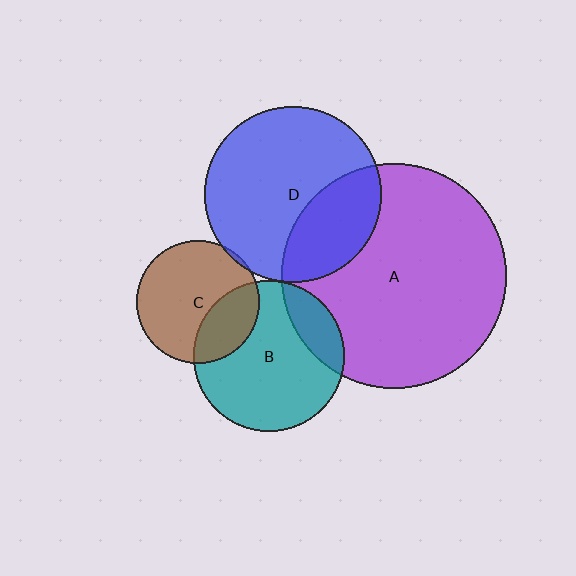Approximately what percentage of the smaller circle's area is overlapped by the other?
Approximately 30%.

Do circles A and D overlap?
Yes.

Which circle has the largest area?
Circle A (purple).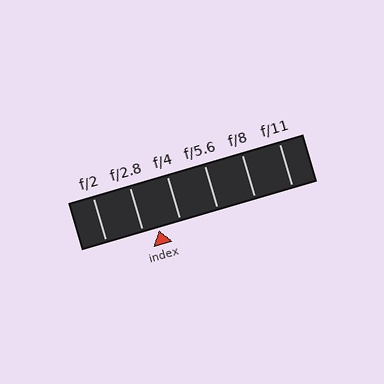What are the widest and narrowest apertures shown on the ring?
The widest aperture shown is f/2 and the narrowest is f/11.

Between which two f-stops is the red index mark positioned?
The index mark is between f/2.8 and f/4.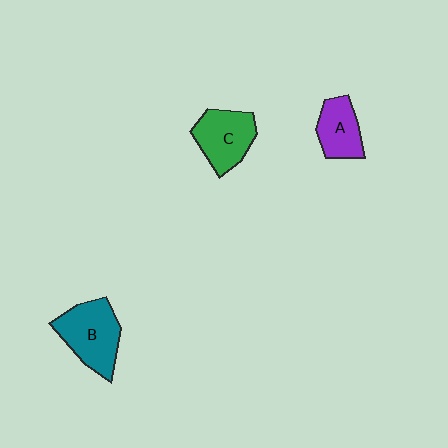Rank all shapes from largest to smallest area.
From largest to smallest: B (teal), C (green), A (purple).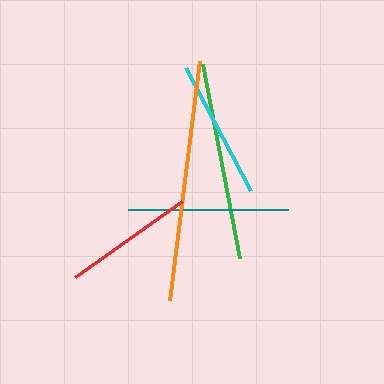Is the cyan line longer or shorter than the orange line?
The orange line is longer than the cyan line.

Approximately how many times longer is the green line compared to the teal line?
The green line is approximately 1.2 times the length of the teal line.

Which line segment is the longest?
The orange line is the longest at approximately 240 pixels.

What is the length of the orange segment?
The orange segment is approximately 240 pixels long.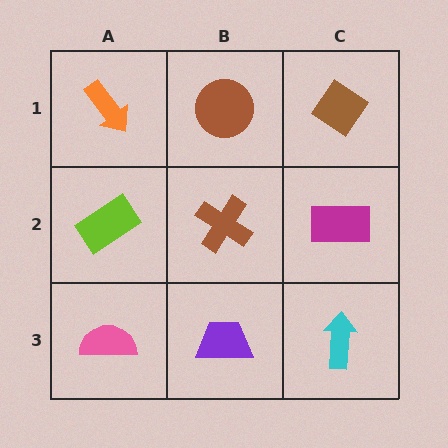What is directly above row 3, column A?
A lime rectangle.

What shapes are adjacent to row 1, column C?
A magenta rectangle (row 2, column C), a brown circle (row 1, column B).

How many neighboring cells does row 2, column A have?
3.